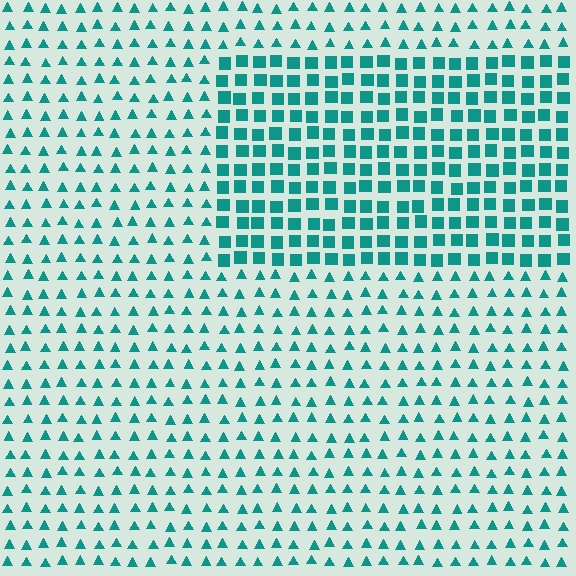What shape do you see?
I see a rectangle.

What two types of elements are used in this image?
The image uses squares inside the rectangle region and triangles outside it.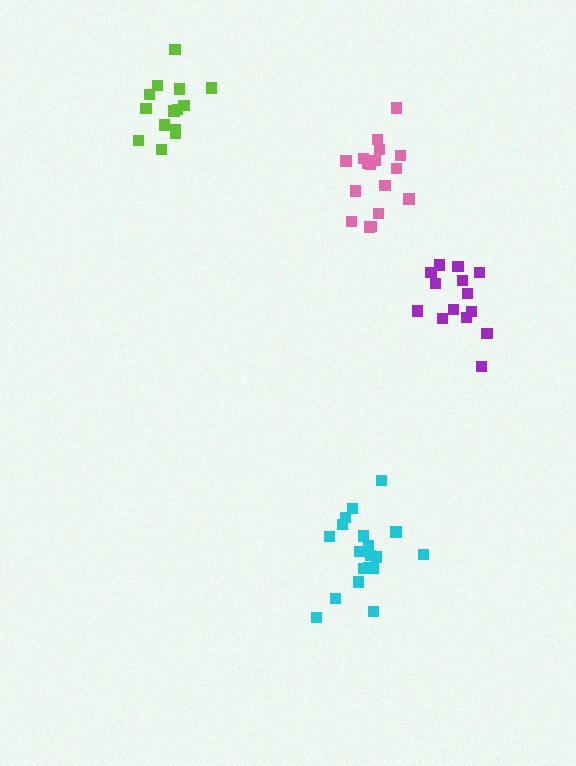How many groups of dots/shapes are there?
There are 4 groups.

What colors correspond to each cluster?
The clusters are colored: purple, cyan, lime, pink.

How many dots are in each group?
Group 1: 14 dots, Group 2: 19 dots, Group 3: 14 dots, Group 4: 17 dots (64 total).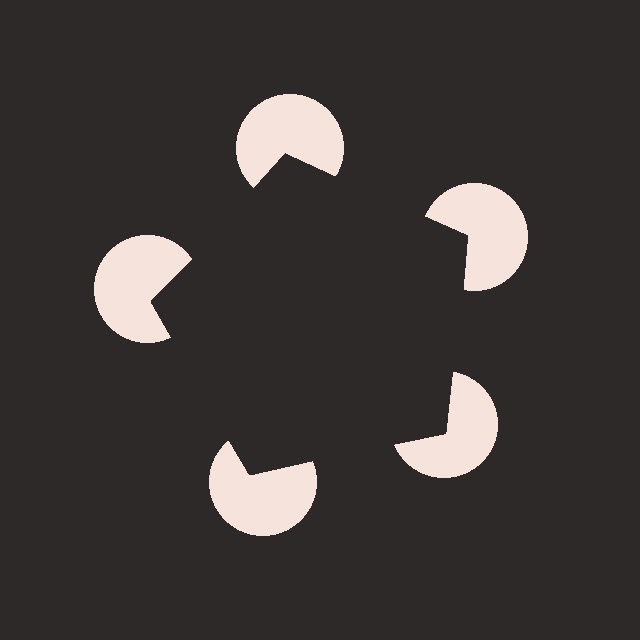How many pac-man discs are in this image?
There are 5 — one at each vertex of the illusory pentagon.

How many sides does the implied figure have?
5 sides.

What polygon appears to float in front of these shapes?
An illusory pentagon — its edges are inferred from the aligned wedge cuts in the pac-man discs, not physically drawn.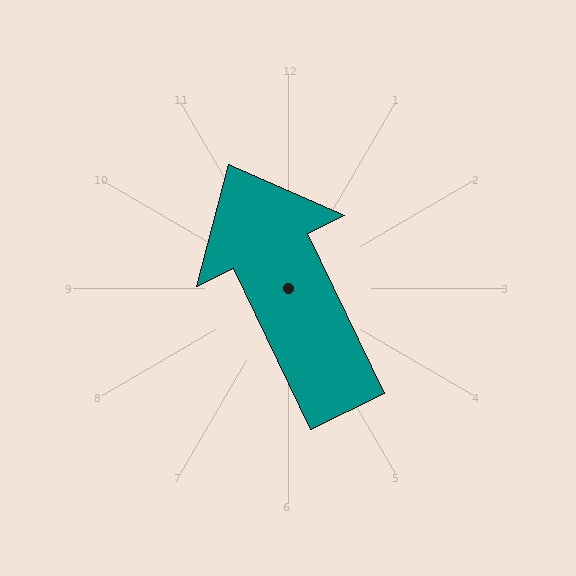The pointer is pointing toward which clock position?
Roughly 11 o'clock.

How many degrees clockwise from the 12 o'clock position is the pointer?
Approximately 334 degrees.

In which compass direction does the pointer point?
Northwest.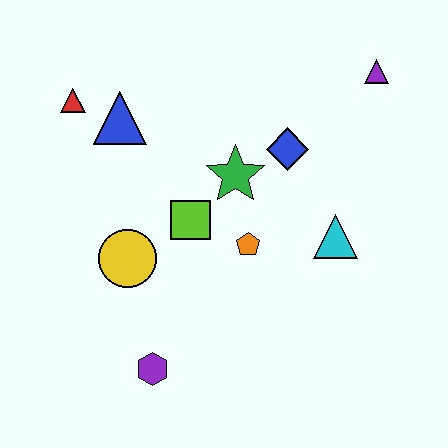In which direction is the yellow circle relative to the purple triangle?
The yellow circle is to the left of the purple triangle.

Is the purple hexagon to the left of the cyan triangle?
Yes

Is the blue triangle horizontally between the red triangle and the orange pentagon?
Yes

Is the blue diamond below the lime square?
No